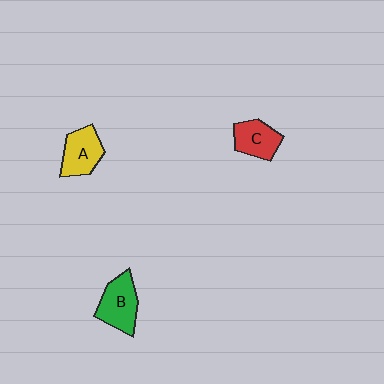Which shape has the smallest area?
Shape C (red).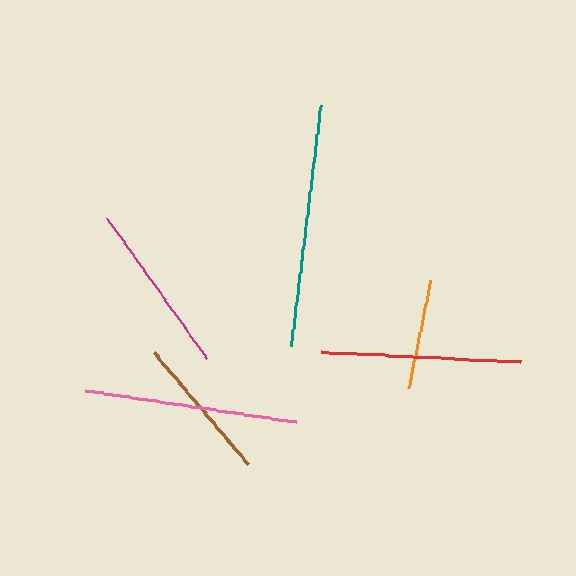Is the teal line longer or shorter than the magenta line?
The teal line is longer than the magenta line.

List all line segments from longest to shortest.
From longest to shortest: teal, pink, red, magenta, brown, orange.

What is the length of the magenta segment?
The magenta segment is approximately 173 pixels long.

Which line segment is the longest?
The teal line is the longest at approximately 243 pixels.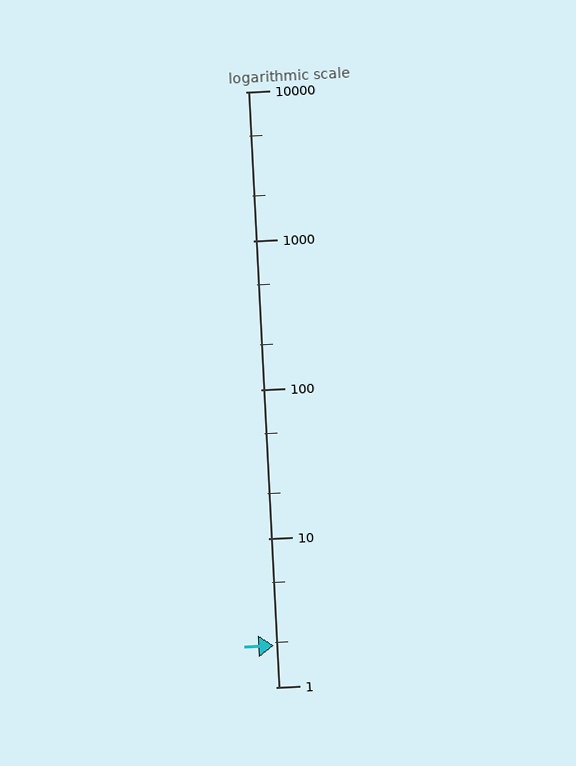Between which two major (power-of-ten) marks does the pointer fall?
The pointer is between 1 and 10.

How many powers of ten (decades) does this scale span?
The scale spans 4 decades, from 1 to 10000.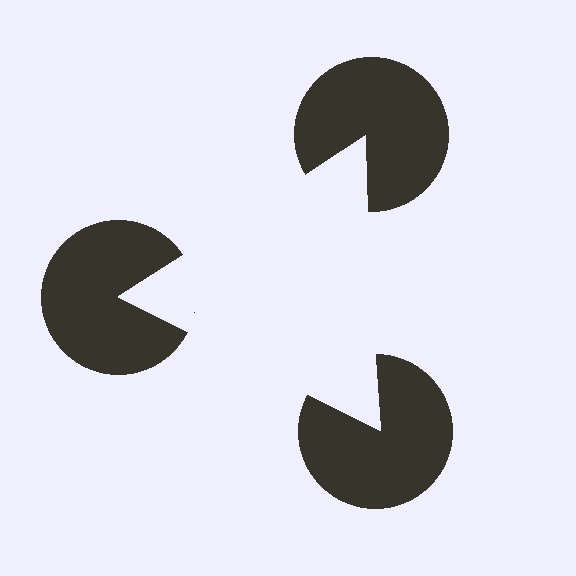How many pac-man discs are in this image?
There are 3 — one at each vertex of the illusory triangle.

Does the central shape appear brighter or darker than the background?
It typically appears slightly brighter than the background, even though no actual brightness change is drawn.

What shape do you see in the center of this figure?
An illusory triangle — its edges are inferred from the aligned wedge cuts in the pac-man discs, not physically drawn.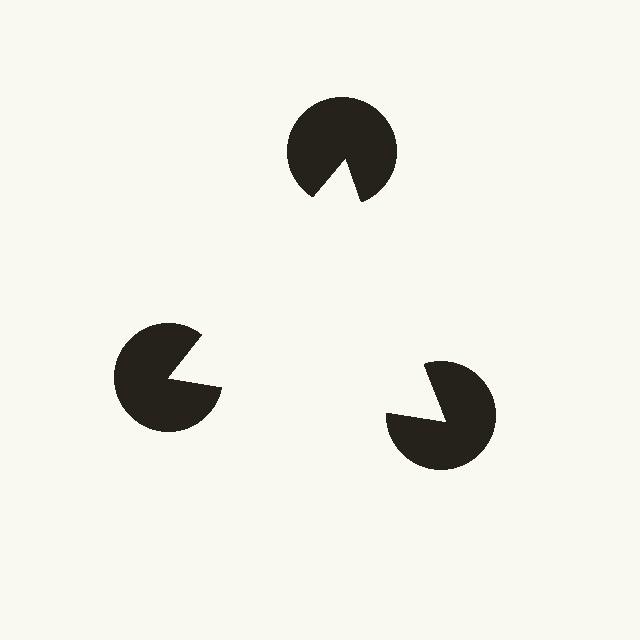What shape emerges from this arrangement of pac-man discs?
An illusory triangle — its edges are inferred from the aligned wedge cuts in the pac-man discs, not physically drawn.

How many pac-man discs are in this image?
There are 3 — one at each vertex of the illusory triangle.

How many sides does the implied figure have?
3 sides.